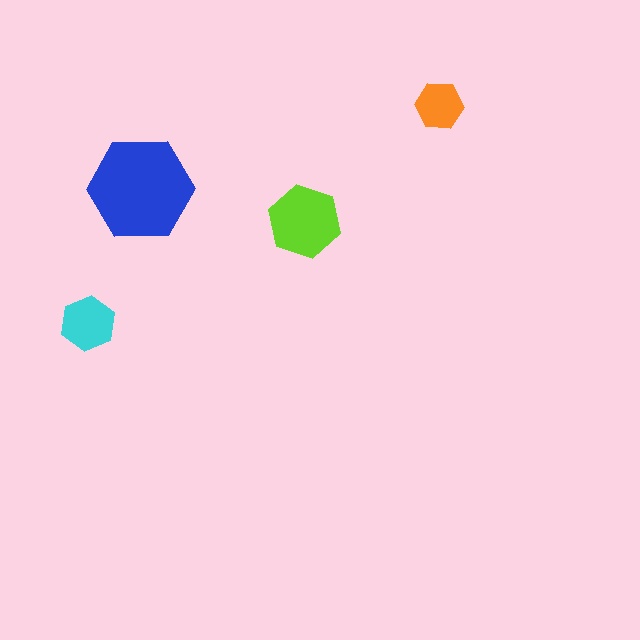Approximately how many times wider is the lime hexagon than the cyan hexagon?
About 1.5 times wider.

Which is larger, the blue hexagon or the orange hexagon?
The blue one.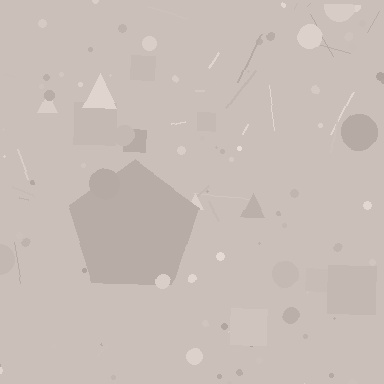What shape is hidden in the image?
A pentagon is hidden in the image.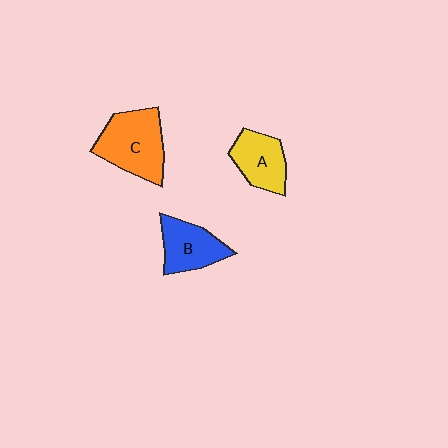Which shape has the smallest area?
Shape A (yellow).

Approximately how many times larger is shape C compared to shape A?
Approximately 1.4 times.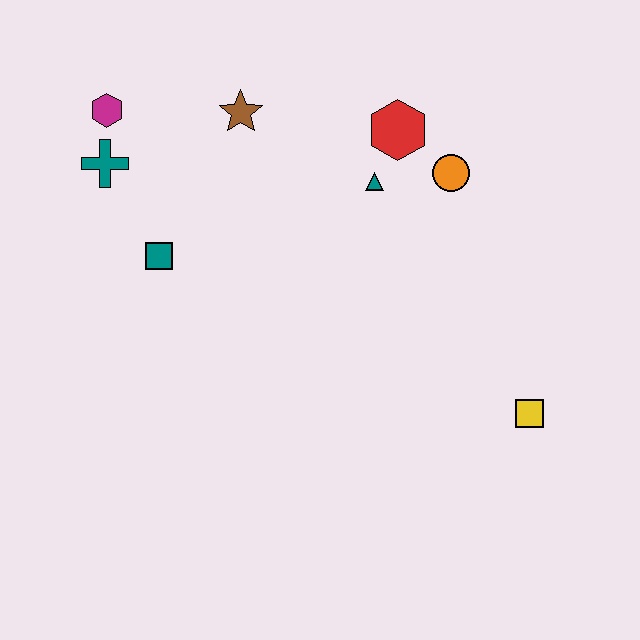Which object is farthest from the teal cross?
The yellow square is farthest from the teal cross.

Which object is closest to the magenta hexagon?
The teal cross is closest to the magenta hexagon.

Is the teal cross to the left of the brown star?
Yes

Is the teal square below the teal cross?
Yes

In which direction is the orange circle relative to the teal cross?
The orange circle is to the right of the teal cross.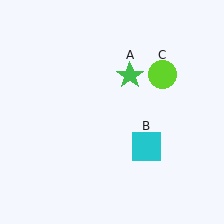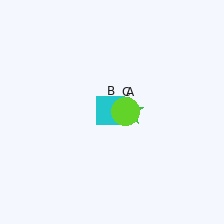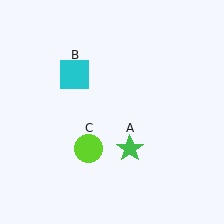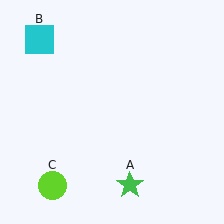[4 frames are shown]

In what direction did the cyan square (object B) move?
The cyan square (object B) moved up and to the left.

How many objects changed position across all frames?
3 objects changed position: green star (object A), cyan square (object B), lime circle (object C).